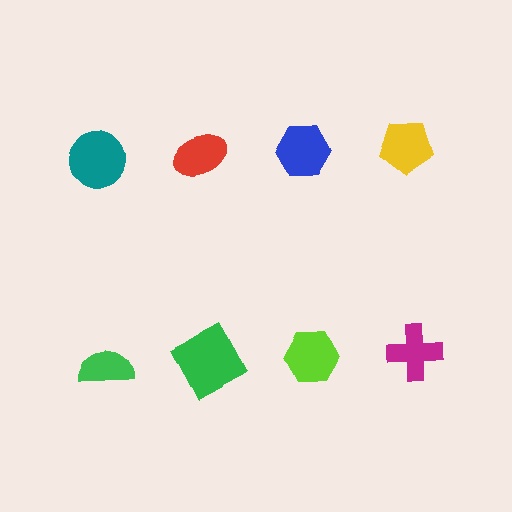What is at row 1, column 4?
A yellow pentagon.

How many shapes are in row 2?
4 shapes.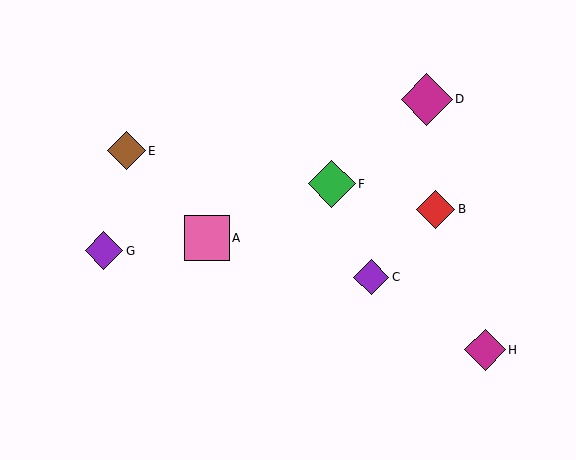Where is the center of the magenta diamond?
The center of the magenta diamond is at (485, 350).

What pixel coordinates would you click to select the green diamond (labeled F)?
Click at (332, 184) to select the green diamond F.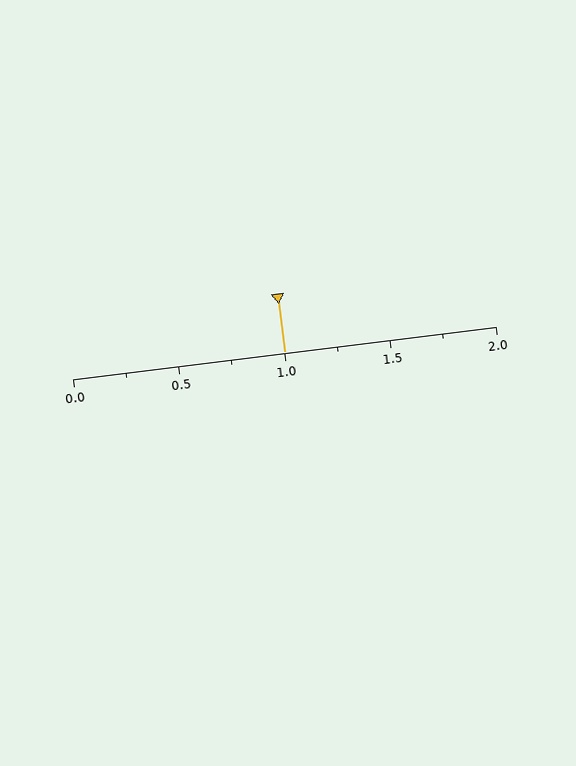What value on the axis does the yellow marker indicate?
The marker indicates approximately 1.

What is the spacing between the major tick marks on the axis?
The major ticks are spaced 0.5 apart.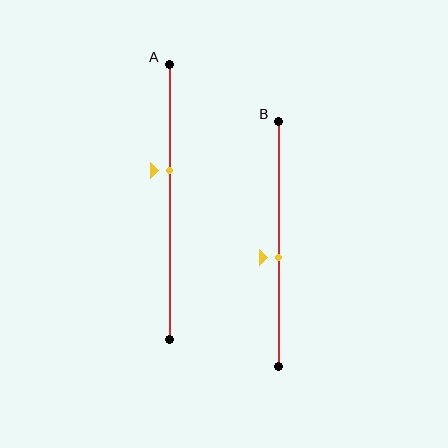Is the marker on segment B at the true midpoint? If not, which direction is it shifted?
No, the marker on segment B is shifted downward by about 6% of the segment length.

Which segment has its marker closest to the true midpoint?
Segment B has its marker closest to the true midpoint.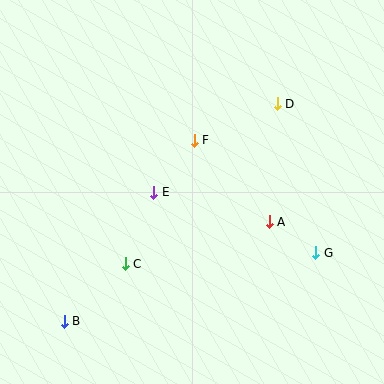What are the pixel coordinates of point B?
Point B is at (64, 321).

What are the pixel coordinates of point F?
Point F is at (194, 140).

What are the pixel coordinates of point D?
Point D is at (277, 104).